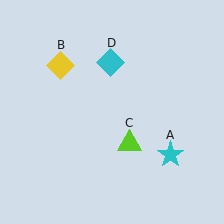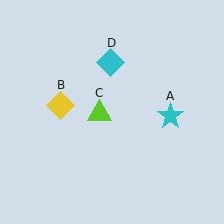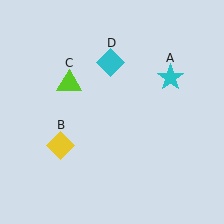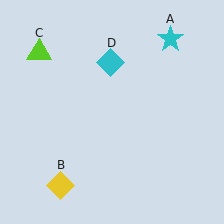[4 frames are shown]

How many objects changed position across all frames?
3 objects changed position: cyan star (object A), yellow diamond (object B), lime triangle (object C).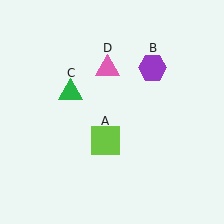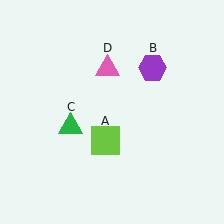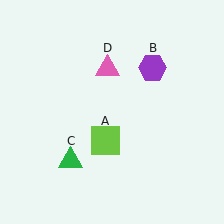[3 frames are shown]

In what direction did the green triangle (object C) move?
The green triangle (object C) moved down.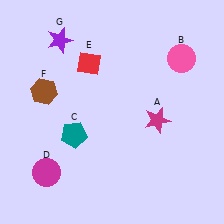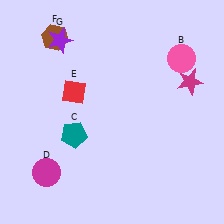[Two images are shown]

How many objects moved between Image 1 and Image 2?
3 objects moved between the two images.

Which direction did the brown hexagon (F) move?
The brown hexagon (F) moved up.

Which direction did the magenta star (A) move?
The magenta star (A) moved up.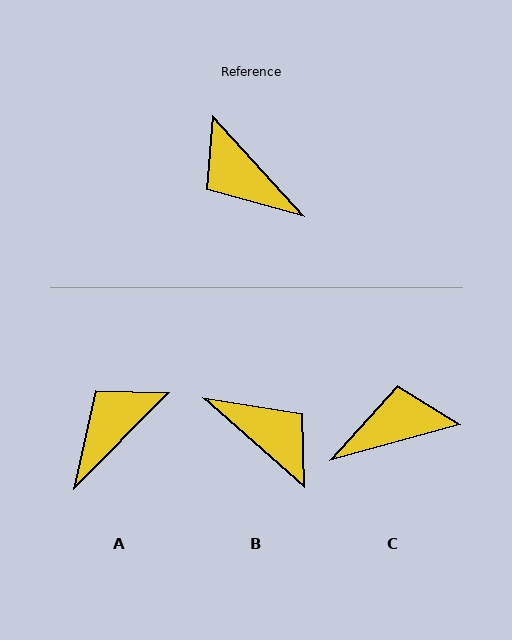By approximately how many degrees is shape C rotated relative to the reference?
Approximately 117 degrees clockwise.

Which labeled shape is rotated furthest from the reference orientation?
B, about 174 degrees away.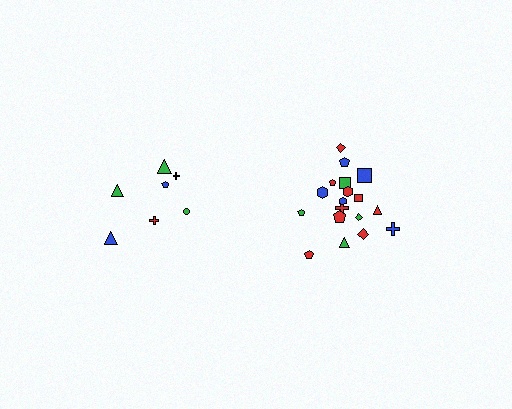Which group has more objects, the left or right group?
The right group.